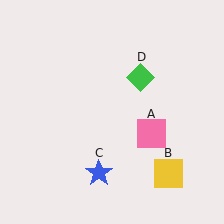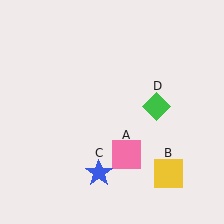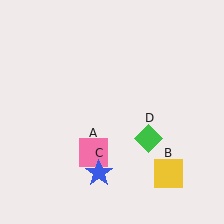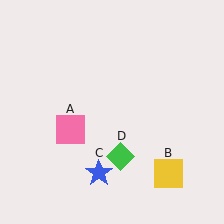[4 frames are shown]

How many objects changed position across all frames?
2 objects changed position: pink square (object A), green diamond (object D).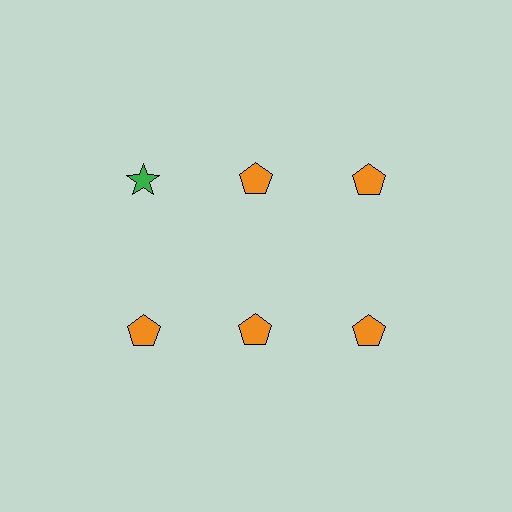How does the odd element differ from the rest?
It differs in both color (green instead of orange) and shape (star instead of pentagon).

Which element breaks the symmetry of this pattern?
The green star in the top row, leftmost column breaks the symmetry. All other shapes are orange pentagons.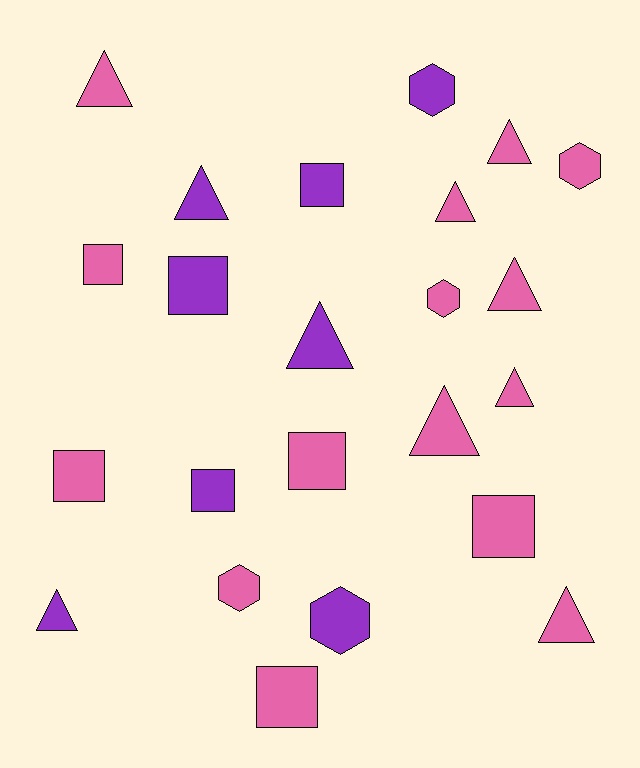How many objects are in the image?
There are 23 objects.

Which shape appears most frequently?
Triangle, with 10 objects.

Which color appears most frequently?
Pink, with 15 objects.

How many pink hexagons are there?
There are 3 pink hexagons.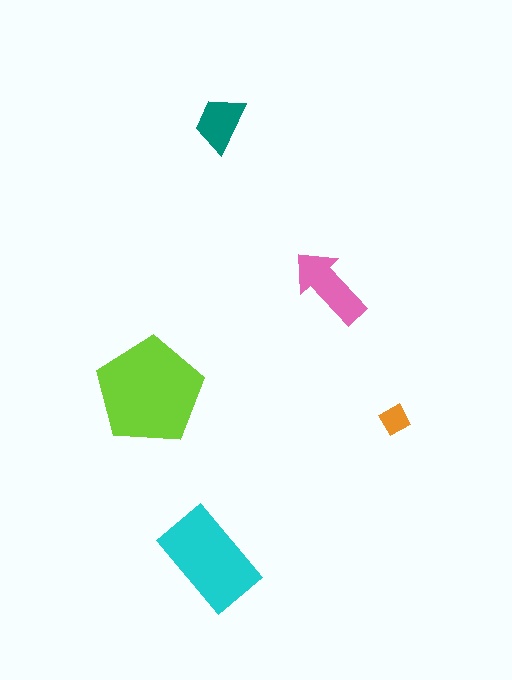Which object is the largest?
The lime pentagon.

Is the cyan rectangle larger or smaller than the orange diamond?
Larger.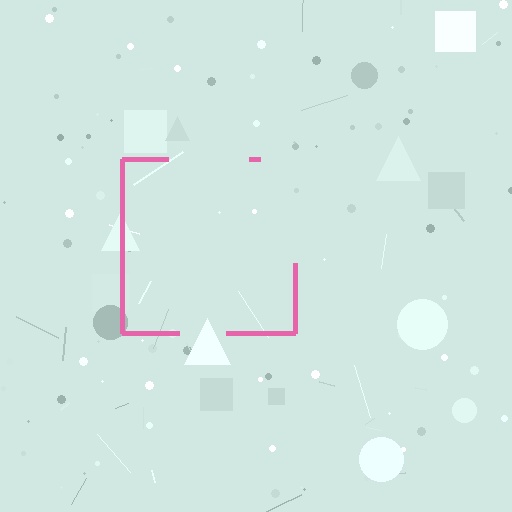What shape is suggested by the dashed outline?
The dashed outline suggests a square.